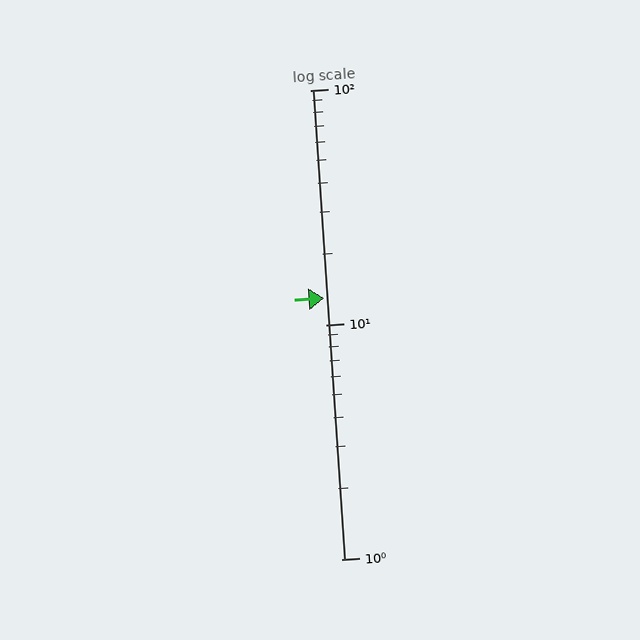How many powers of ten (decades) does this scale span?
The scale spans 2 decades, from 1 to 100.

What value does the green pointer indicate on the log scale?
The pointer indicates approximately 13.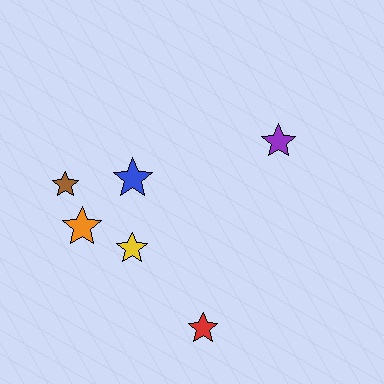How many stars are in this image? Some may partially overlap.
There are 6 stars.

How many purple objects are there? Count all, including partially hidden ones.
There is 1 purple object.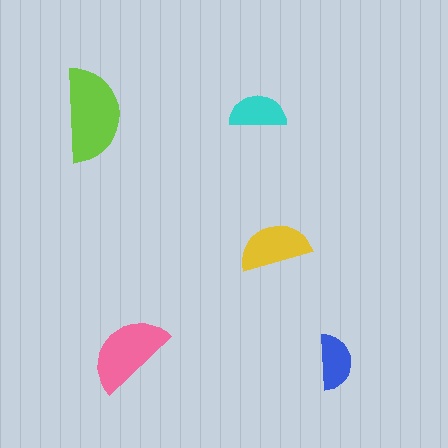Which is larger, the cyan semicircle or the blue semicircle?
The cyan one.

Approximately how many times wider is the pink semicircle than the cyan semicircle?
About 1.5 times wider.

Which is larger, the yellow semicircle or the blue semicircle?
The yellow one.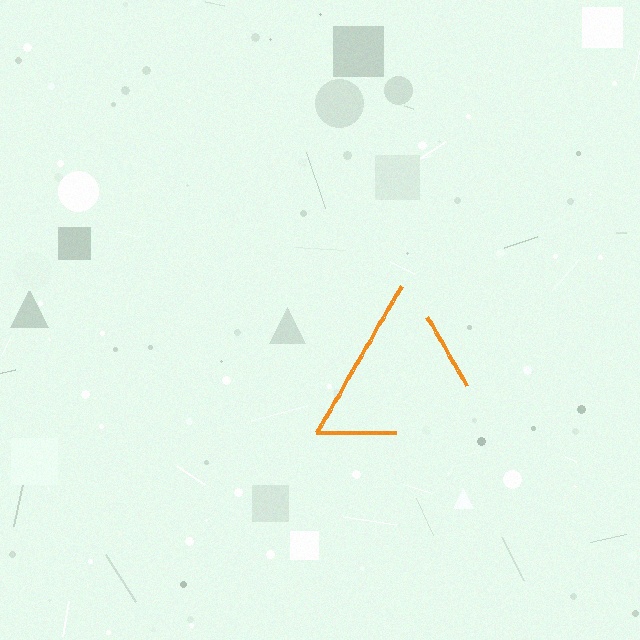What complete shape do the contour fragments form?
The contour fragments form a triangle.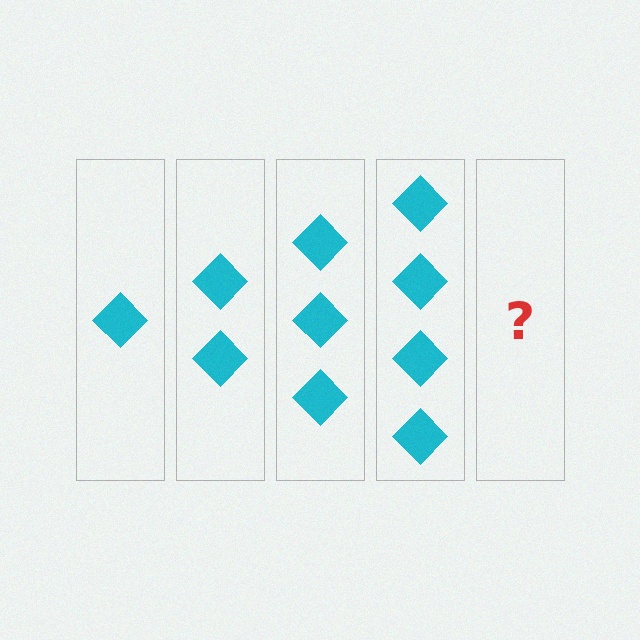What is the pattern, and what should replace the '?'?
The pattern is that each step adds one more diamond. The '?' should be 5 diamonds.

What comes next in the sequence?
The next element should be 5 diamonds.